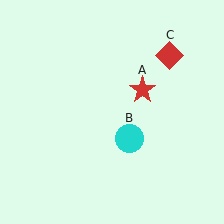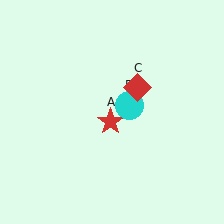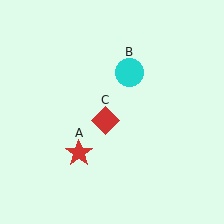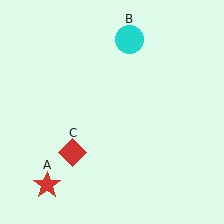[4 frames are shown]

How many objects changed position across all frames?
3 objects changed position: red star (object A), cyan circle (object B), red diamond (object C).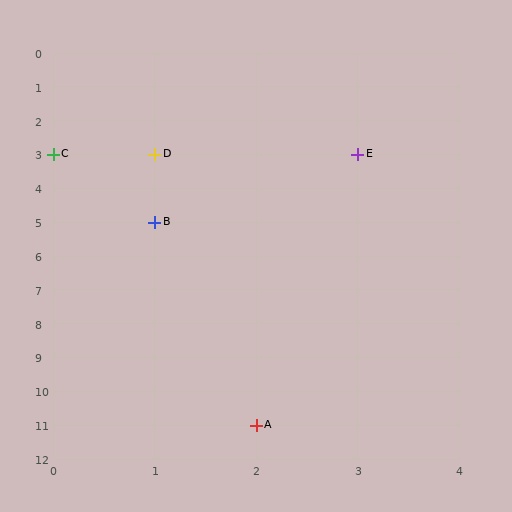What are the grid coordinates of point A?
Point A is at grid coordinates (2, 11).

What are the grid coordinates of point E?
Point E is at grid coordinates (3, 3).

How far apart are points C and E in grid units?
Points C and E are 3 columns apart.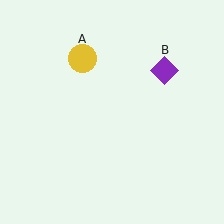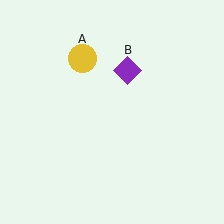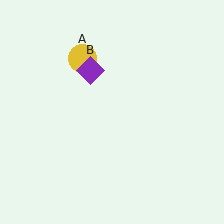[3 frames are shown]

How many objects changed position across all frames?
1 object changed position: purple diamond (object B).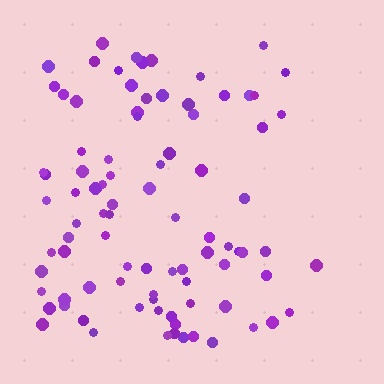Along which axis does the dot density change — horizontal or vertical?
Horizontal.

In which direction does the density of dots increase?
From right to left, with the left side densest.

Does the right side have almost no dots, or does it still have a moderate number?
Still a moderate number, just noticeably fewer than the left.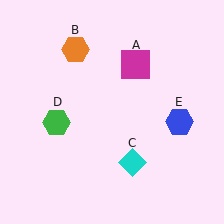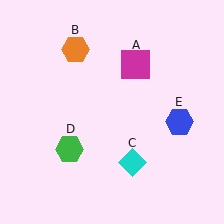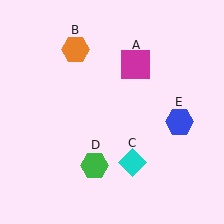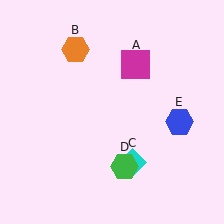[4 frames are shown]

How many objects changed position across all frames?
1 object changed position: green hexagon (object D).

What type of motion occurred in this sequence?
The green hexagon (object D) rotated counterclockwise around the center of the scene.